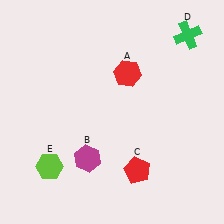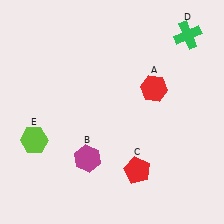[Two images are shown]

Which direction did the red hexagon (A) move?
The red hexagon (A) moved right.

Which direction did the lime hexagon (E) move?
The lime hexagon (E) moved up.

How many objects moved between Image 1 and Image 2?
2 objects moved between the two images.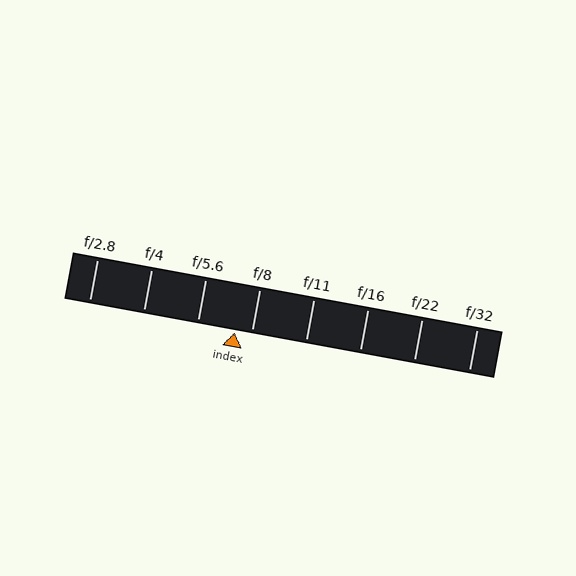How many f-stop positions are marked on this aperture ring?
There are 8 f-stop positions marked.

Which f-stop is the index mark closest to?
The index mark is closest to f/8.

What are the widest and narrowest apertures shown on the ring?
The widest aperture shown is f/2.8 and the narrowest is f/32.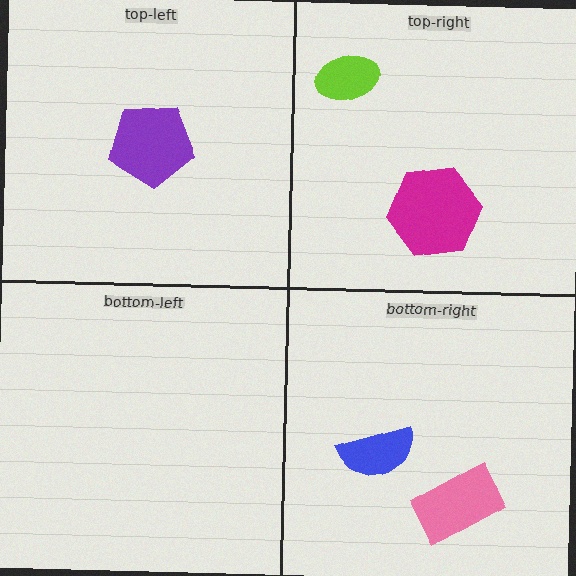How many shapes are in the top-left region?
1.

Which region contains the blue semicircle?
The bottom-right region.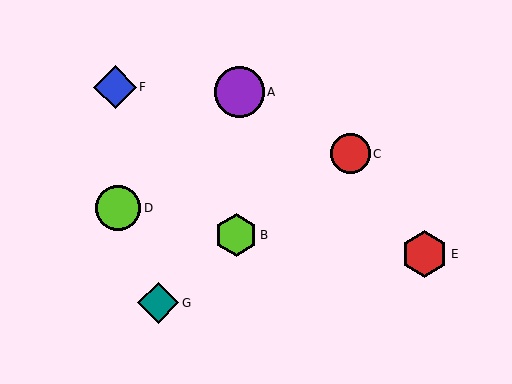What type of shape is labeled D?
Shape D is a lime circle.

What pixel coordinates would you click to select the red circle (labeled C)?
Click at (351, 154) to select the red circle C.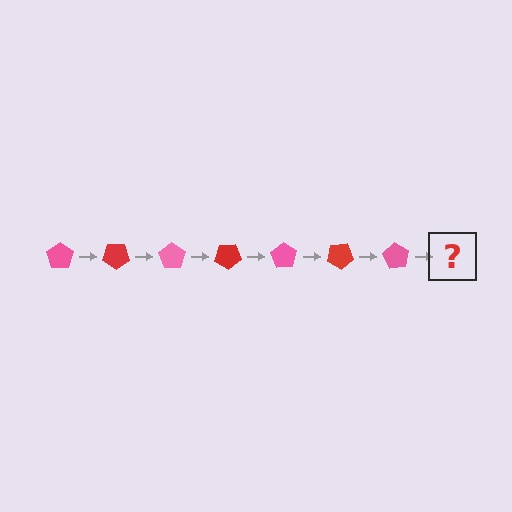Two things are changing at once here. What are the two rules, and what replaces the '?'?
The two rules are that it rotates 35 degrees each step and the color cycles through pink and red. The '?' should be a red pentagon, rotated 245 degrees from the start.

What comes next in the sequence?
The next element should be a red pentagon, rotated 245 degrees from the start.